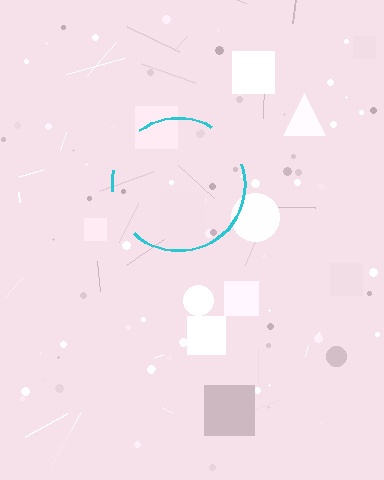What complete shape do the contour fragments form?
The contour fragments form a circle.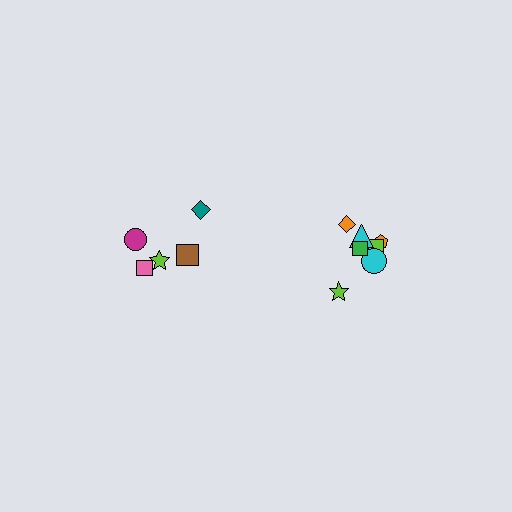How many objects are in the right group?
There are 8 objects.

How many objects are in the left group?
There are 5 objects.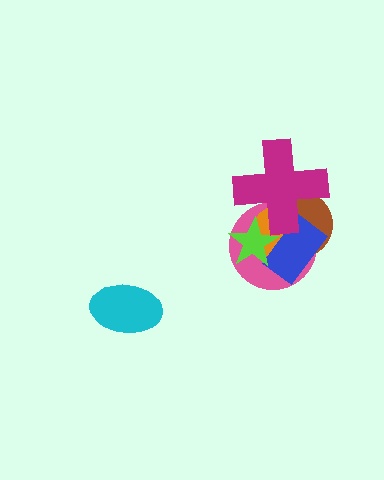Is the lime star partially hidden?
Yes, it is partially covered by another shape.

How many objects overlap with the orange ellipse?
5 objects overlap with the orange ellipse.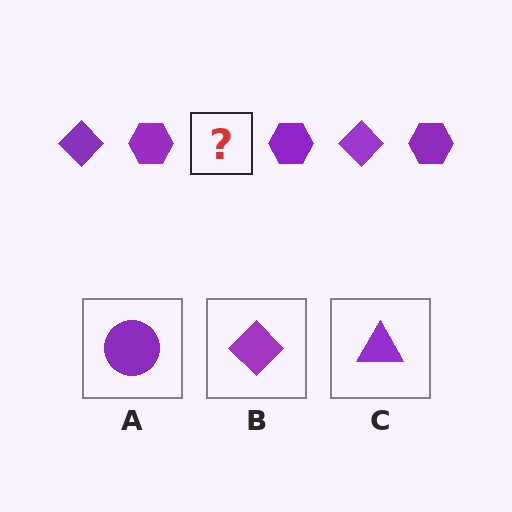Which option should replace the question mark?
Option B.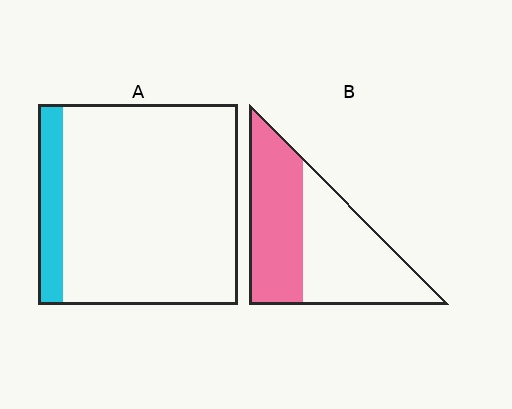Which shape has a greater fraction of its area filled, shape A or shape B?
Shape B.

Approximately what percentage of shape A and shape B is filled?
A is approximately 10% and B is approximately 45%.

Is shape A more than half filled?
No.